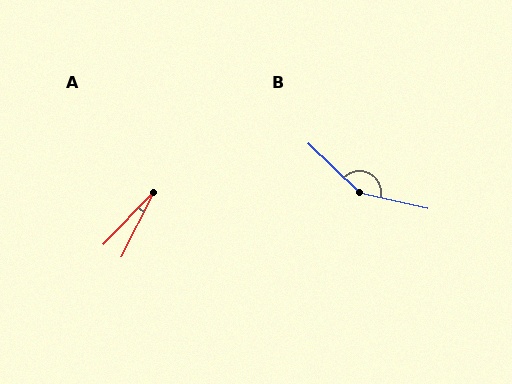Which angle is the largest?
B, at approximately 149 degrees.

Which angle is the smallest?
A, at approximately 17 degrees.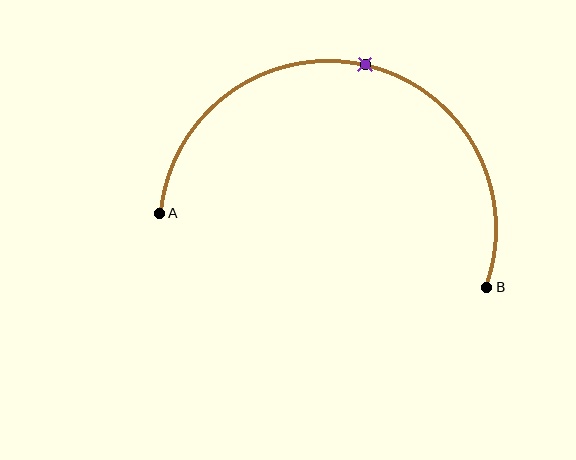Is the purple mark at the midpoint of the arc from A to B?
Yes. The purple mark lies on the arc at equal arc-length from both A and B — it is the arc midpoint.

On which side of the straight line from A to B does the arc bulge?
The arc bulges above the straight line connecting A and B.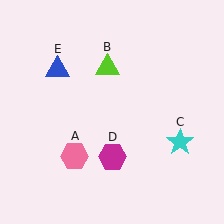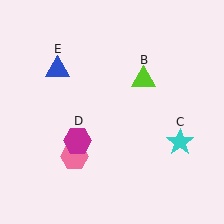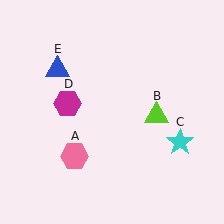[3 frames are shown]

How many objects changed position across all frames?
2 objects changed position: lime triangle (object B), magenta hexagon (object D).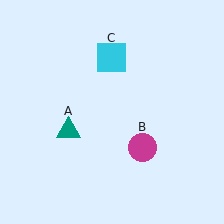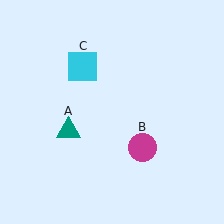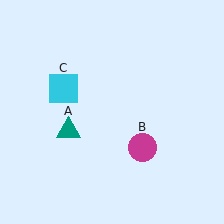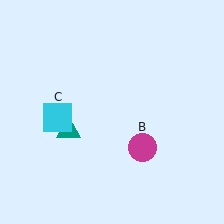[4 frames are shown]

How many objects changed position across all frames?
1 object changed position: cyan square (object C).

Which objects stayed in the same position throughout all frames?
Teal triangle (object A) and magenta circle (object B) remained stationary.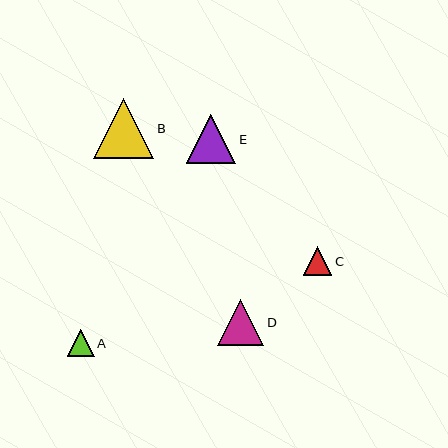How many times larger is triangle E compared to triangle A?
Triangle E is approximately 1.8 times the size of triangle A.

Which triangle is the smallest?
Triangle A is the smallest with a size of approximately 27 pixels.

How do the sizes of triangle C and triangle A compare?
Triangle C and triangle A are approximately the same size.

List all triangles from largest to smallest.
From largest to smallest: B, E, D, C, A.